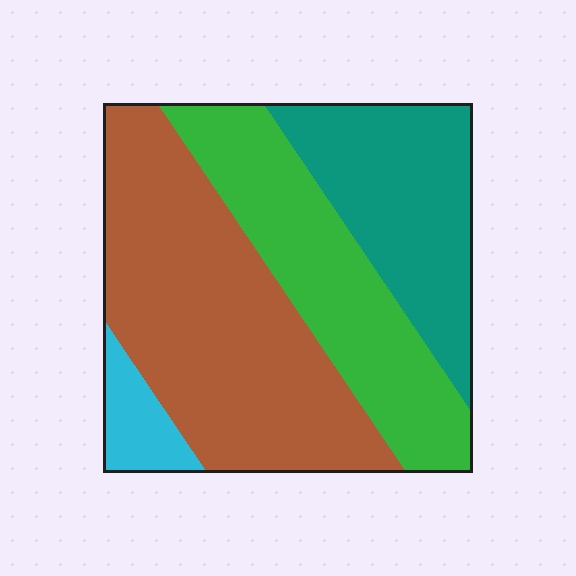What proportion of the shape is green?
Green takes up about one quarter (1/4) of the shape.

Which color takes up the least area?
Cyan, at roughly 5%.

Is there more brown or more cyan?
Brown.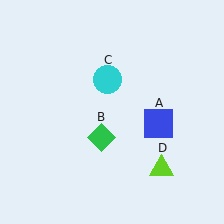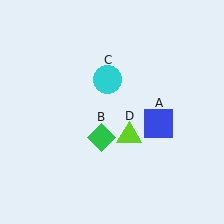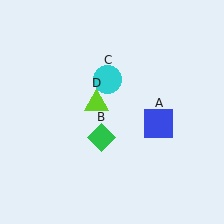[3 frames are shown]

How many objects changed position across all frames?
1 object changed position: lime triangle (object D).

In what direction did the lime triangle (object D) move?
The lime triangle (object D) moved up and to the left.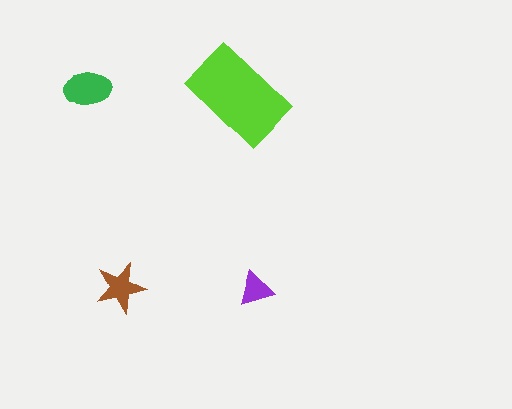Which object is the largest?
The lime rectangle.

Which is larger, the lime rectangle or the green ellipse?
The lime rectangle.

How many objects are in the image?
There are 4 objects in the image.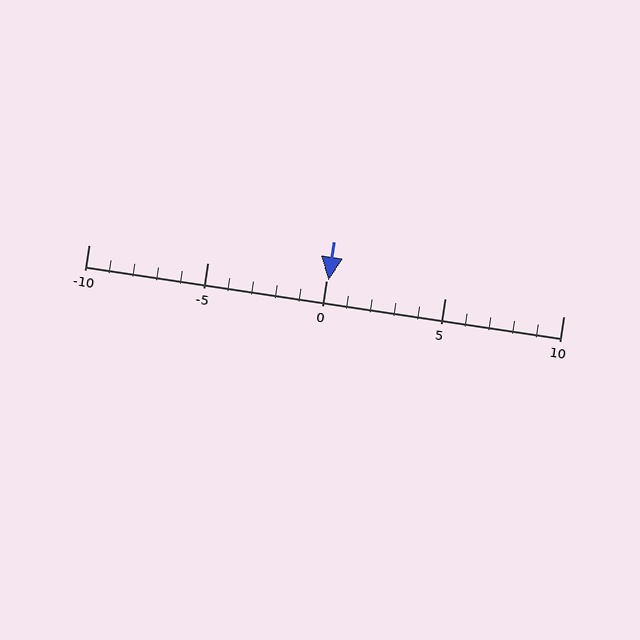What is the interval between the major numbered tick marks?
The major tick marks are spaced 5 units apart.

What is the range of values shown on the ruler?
The ruler shows values from -10 to 10.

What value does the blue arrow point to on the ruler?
The blue arrow points to approximately 0.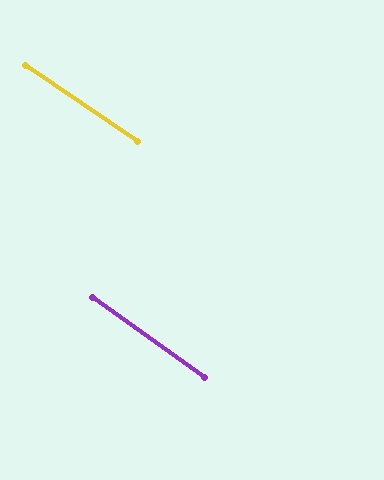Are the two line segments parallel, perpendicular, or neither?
Parallel — their directions differ by only 1.3°.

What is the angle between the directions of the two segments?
Approximately 1 degree.